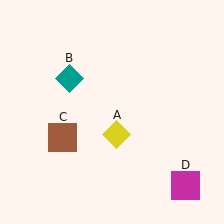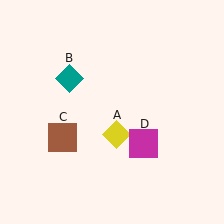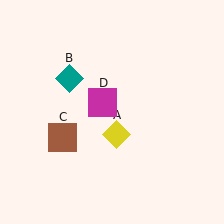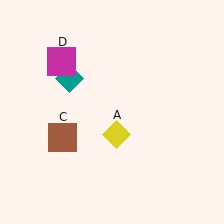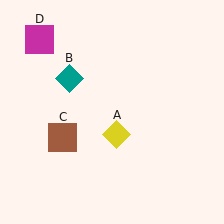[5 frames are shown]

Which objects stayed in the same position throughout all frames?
Yellow diamond (object A) and teal diamond (object B) and brown square (object C) remained stationary.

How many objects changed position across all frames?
1 object changed position: magenta square (object D).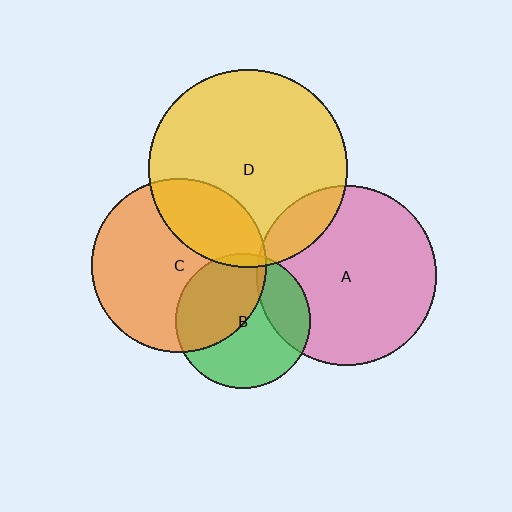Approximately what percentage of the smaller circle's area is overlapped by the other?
Approximately 45%.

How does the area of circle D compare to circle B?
Approximately 2.2 times.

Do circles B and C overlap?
Yes.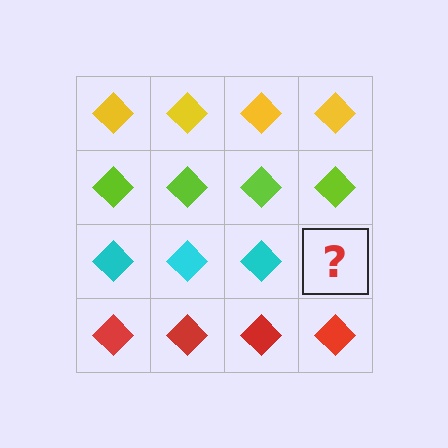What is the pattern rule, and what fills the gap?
The rule is that each row has a consistent color. The gap should be filled with a cyan diamond.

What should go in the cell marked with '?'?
The missing cell should contain a cyan diamond.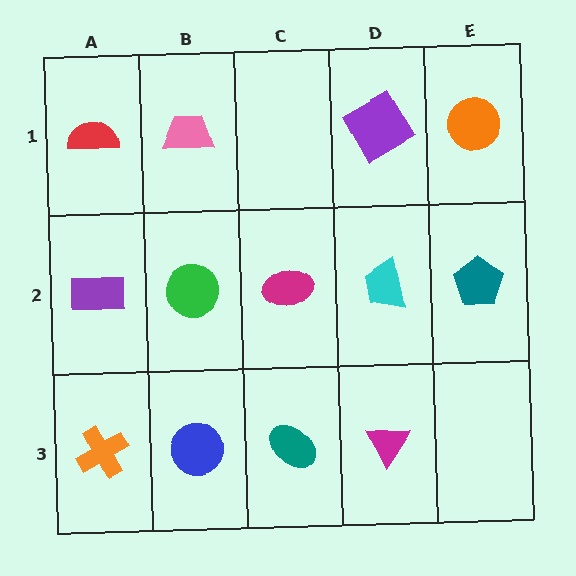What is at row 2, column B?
A green circle.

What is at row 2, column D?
A cyan trapezoid.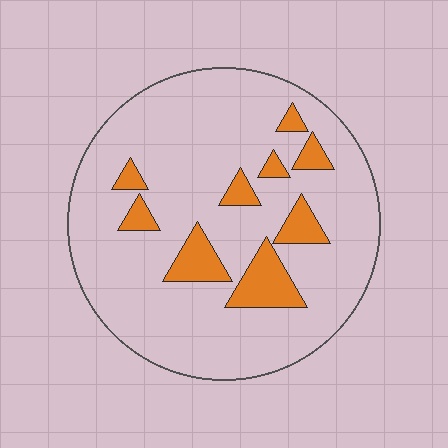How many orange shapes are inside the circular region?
9.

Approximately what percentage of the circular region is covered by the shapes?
Approximately 15%.